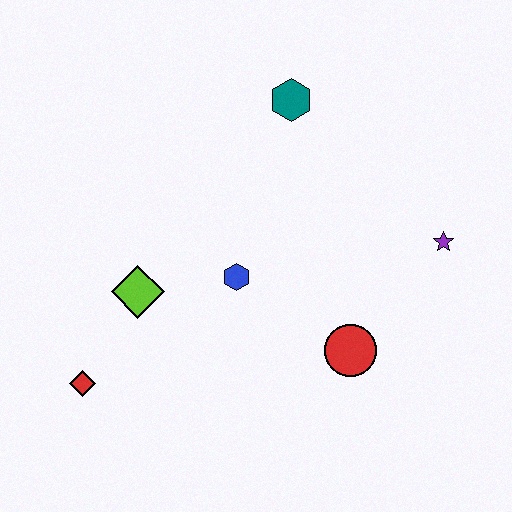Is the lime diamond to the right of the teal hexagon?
No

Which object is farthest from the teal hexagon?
The red diamond is farthest from the teal hexagon.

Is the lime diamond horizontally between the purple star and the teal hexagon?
No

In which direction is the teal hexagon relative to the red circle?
The teal hexagon is above the red circle.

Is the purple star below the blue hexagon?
No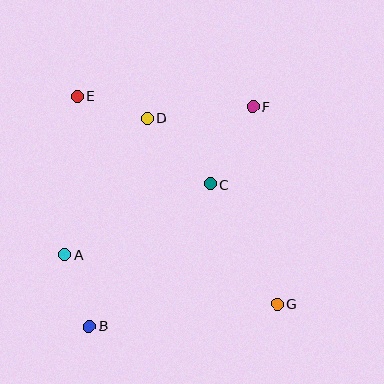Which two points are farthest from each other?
Points E and G are farthest from each other.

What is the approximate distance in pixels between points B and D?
The distance between B and D is approximately 216 pixels.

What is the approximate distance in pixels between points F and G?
The distance between F and G is approximately 199 pixels.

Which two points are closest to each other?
Points D and E are closest to each other.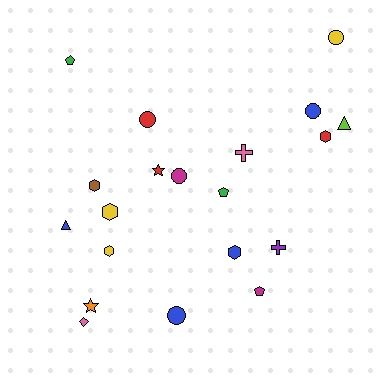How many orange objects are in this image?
There is 1 orange object.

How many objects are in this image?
There are 20 objects.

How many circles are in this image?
There are 5 circles.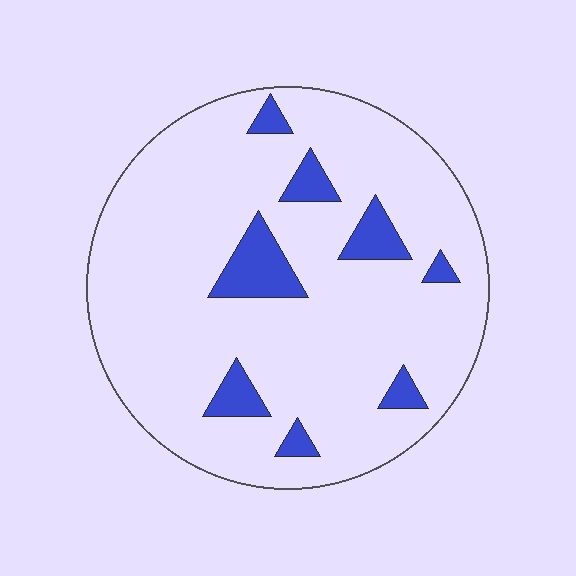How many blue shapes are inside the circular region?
8.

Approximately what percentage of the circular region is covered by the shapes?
Approximately 10%.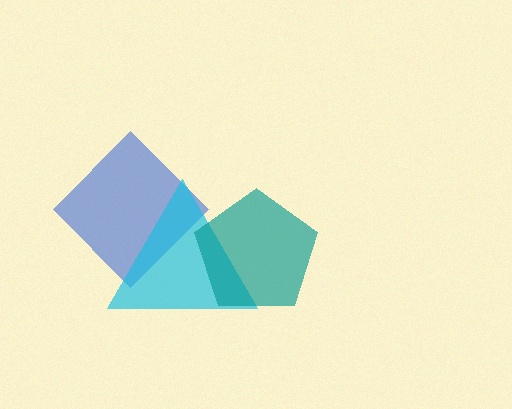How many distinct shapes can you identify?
There are 3 distinct shapes: a blue diamond, a cyan triangle, a teal pentagon.